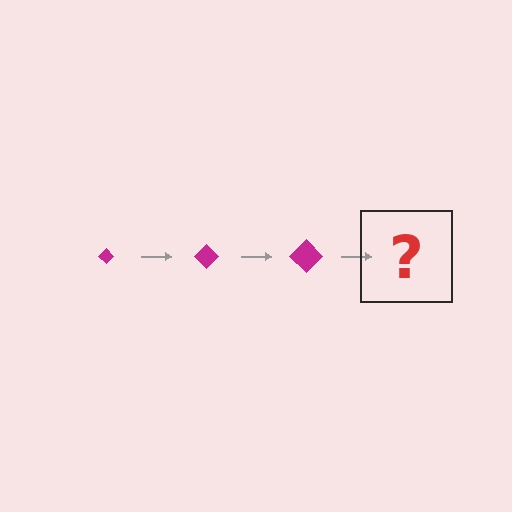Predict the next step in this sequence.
The next step is a magenta diamond, larger than the previous one.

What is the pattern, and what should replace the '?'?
The pattern is that the diamond gets progressively larger each step. The '?' should be a magenta diamond, larger than the previous one.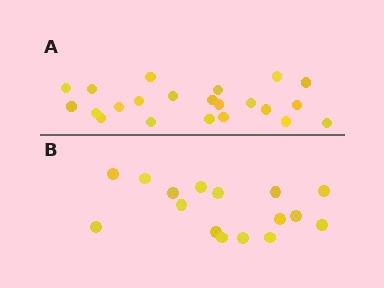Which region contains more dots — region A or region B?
Region A (the top region) has more dots.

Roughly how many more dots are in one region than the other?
Region A has about 6 more dots than region B.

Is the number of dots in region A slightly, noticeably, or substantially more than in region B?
Region A has noticeably more, but not dramatically so. The ratio is roughly 1.4 to 1.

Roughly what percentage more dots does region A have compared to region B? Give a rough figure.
About 40% more.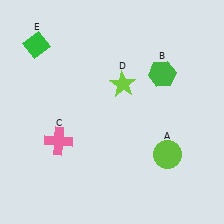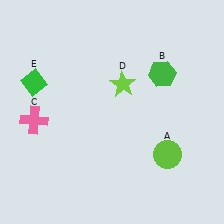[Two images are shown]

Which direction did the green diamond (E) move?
The green diamond (E) moved down.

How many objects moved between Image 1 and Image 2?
2 objects moved between the two images.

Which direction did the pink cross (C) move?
The pink cross (C) moved left.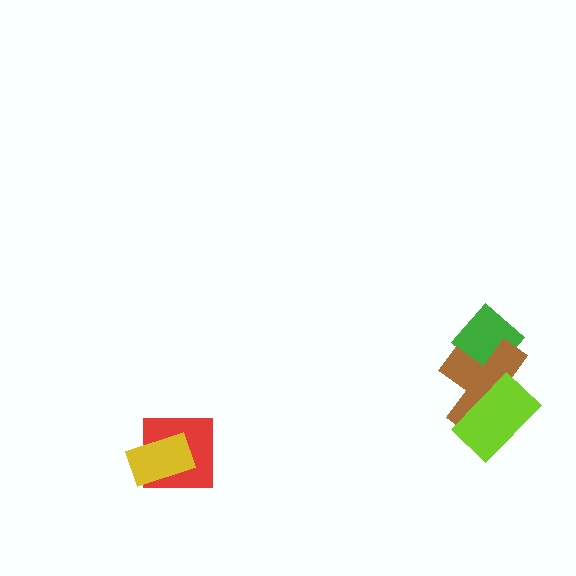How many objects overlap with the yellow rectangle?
1 object overlaps with the yellow rectangle.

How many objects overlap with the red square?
1 object overlaps with the red square.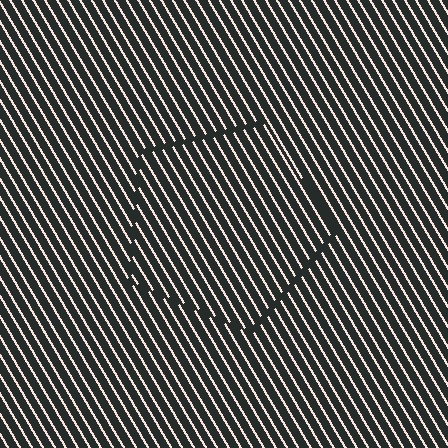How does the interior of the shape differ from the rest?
The interior of the shape contains the same grating, shifted by half a period — the contour is defined by the phase discontinuity where line-ends from the inner and outer gratings abut.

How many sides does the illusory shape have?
5 sides — the line-ends trace a pentagon.